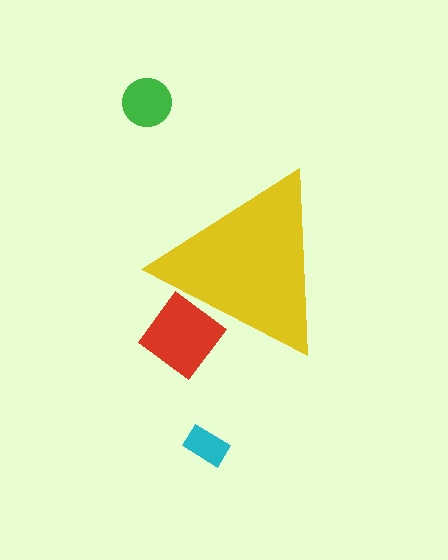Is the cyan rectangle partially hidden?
No, the cyan rectangle is fully visible.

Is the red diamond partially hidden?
Yes, the red diamond is partially hidden behind the yellow triangle.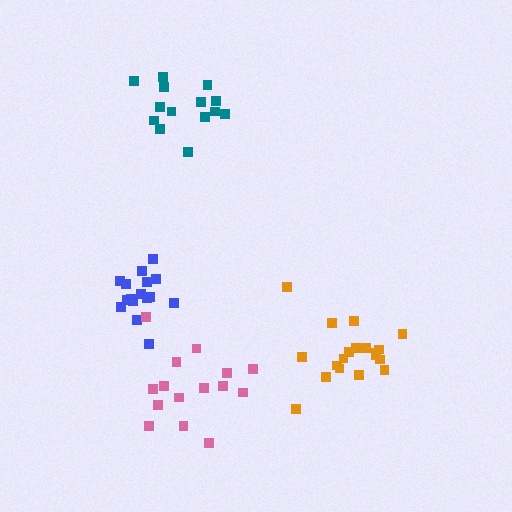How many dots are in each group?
Group 1: 19 dots, Group 2: 16 dots, Group 3: 14 dots, Group 4: 15 dots (64 total).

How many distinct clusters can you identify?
There are 4 distinct clusters.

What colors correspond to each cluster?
The clusters are colored: orange, blue, teal, pink.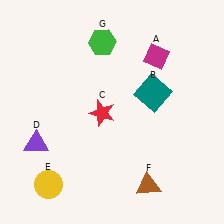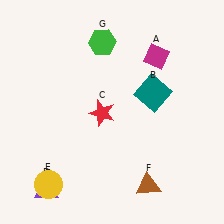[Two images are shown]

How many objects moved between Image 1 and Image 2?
1 object moved between the two images.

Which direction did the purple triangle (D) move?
The purple triangle (D) moved down.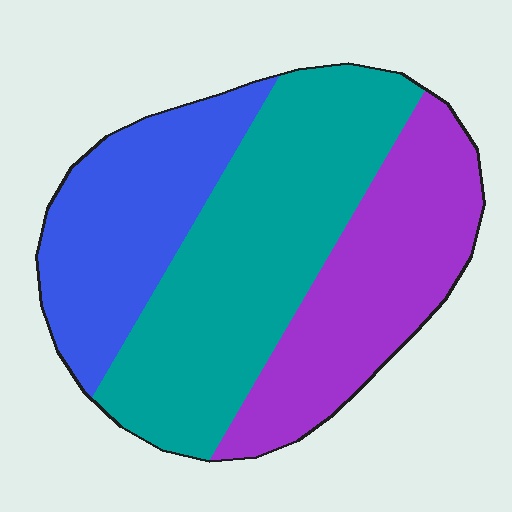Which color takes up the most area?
Teal, at roughly 45%.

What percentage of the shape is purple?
Purple takes up between a quarter and a half of the shape.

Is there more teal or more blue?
Teal.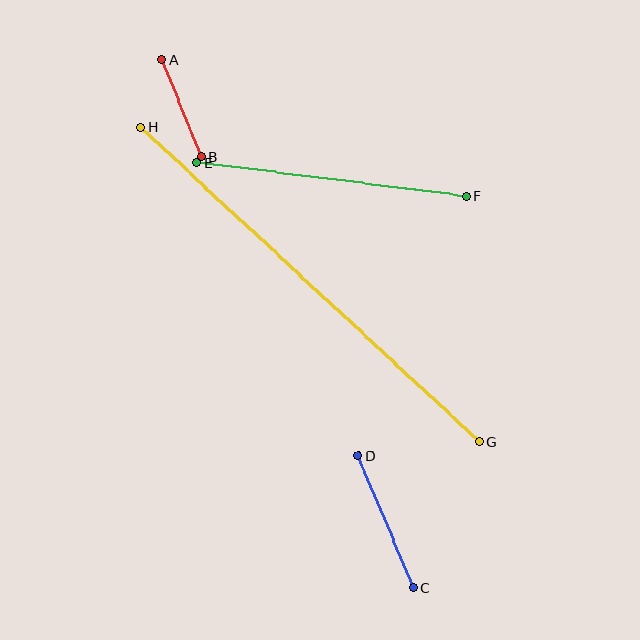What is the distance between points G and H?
The distance is approximately 462 pixels.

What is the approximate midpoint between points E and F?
The midpoint is at approximately (332, 179) pixels.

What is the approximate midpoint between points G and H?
The midpoint is at approximately (310, 284) pixels.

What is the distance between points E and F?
The distance is approximately 273 pixels.